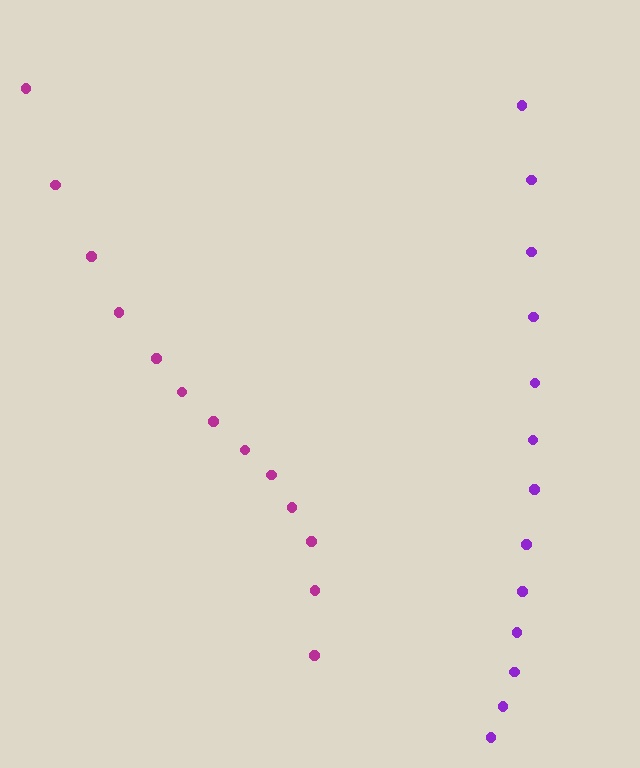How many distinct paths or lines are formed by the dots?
There are 2 distinct paths.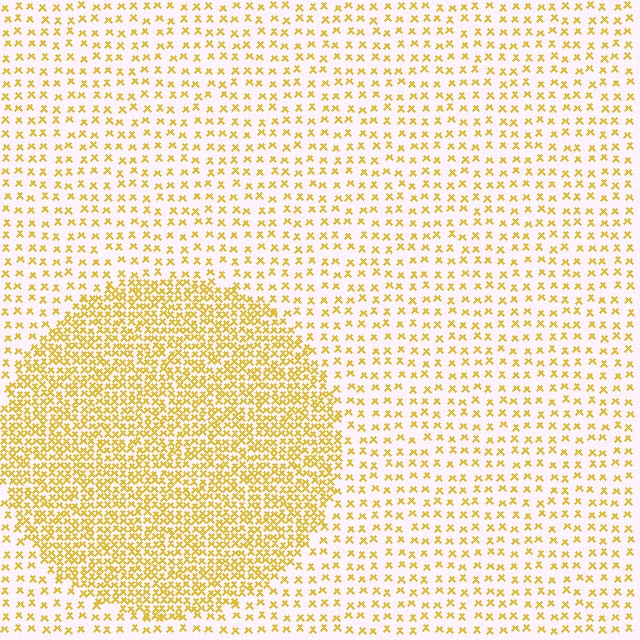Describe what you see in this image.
The image contains small yellow elements arranged at two different densities. A circle-shaped region is visible where the elements are more densely packed than the surrounding area.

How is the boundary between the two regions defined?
The boundary is defined by a change in element density (approximately 2.6x ratio). All elements are the same color, size, and shape.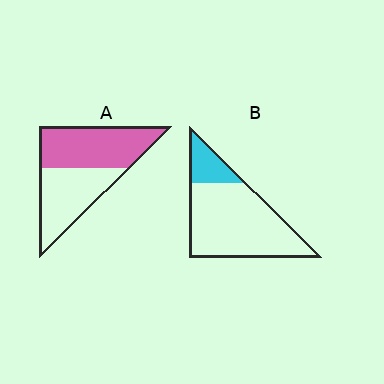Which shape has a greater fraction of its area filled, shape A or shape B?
Shape A.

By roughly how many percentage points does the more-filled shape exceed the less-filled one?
By roughly 35 percentage points (A over B).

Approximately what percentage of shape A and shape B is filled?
A is approximately 55% and B is approximately 20%.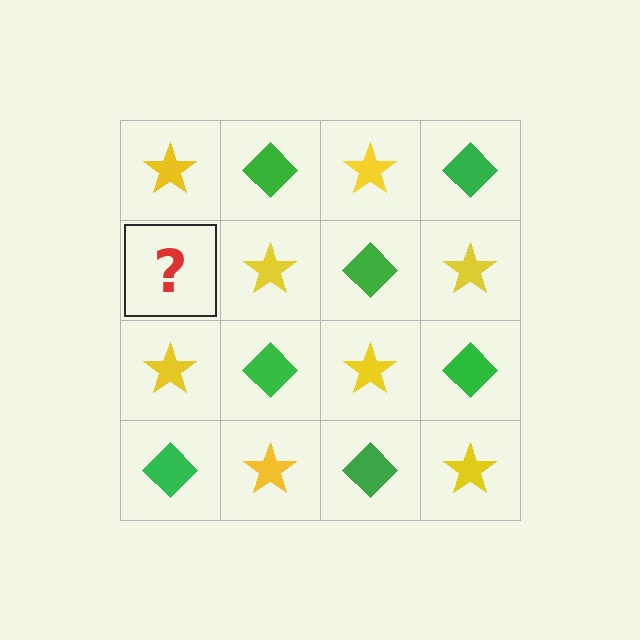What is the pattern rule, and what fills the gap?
The rule is that it alternates yellow star and green diamond in a checkerboard pattern. The gap should be filled with a green diamond.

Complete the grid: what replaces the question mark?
The question mark should be replaced with a green diamond.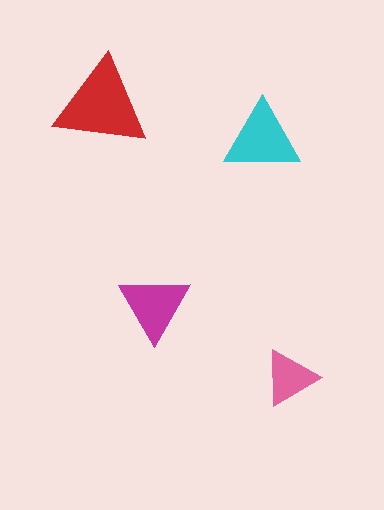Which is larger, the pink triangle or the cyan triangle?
The cyan one.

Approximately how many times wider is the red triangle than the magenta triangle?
About 1.5 times wider.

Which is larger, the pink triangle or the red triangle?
The red one.